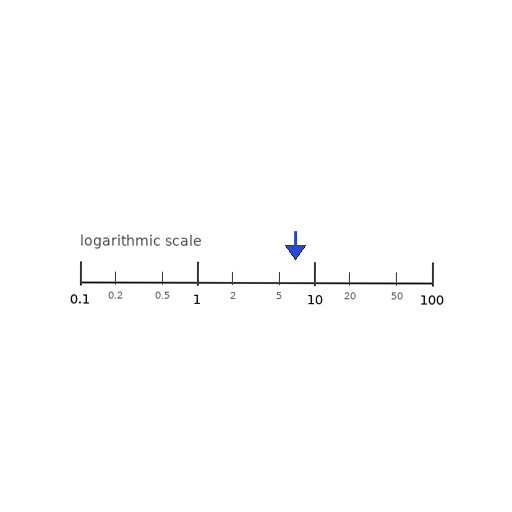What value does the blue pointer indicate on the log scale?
The pointer indicates approximately 6.9.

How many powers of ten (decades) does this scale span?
The scale spans 3 decades, from 0.1 to 100.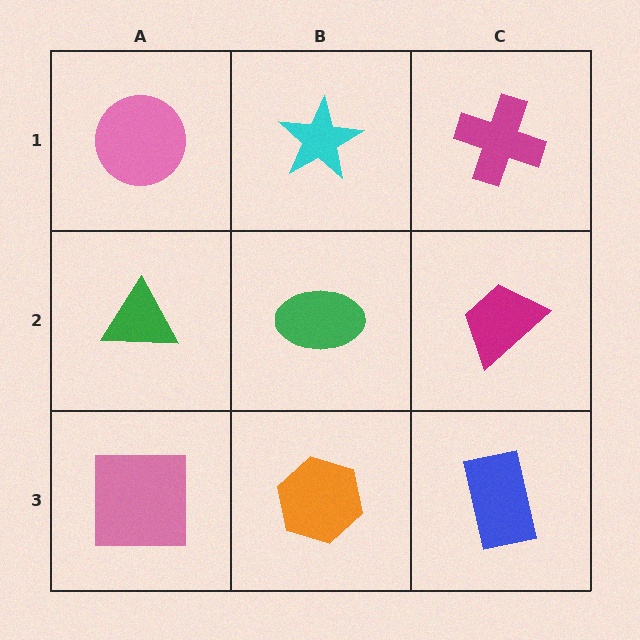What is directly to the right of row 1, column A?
A cyan star.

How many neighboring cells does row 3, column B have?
3.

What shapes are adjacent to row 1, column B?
A green ellipse (row 2, column B), a pink circle (row 1, column A), a magenta cross (row 1, column C).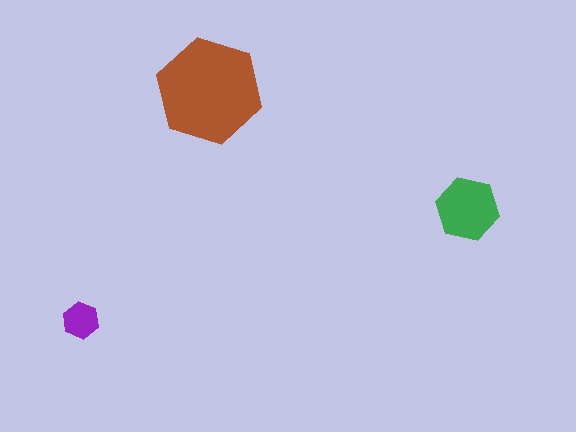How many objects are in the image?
There are 3 objects in the image.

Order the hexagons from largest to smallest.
the brown one, the green one, the purple one.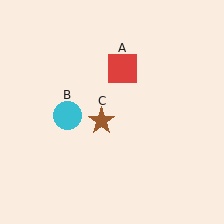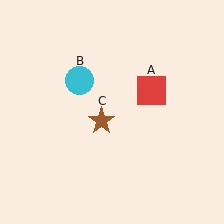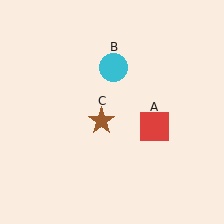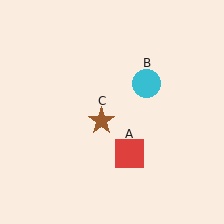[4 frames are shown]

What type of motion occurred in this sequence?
The red square (object A), cyan circle (object B) rotated clockwise around the center of the scene.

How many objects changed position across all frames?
2 objects changed position: red square (object A), cyan circle (object B).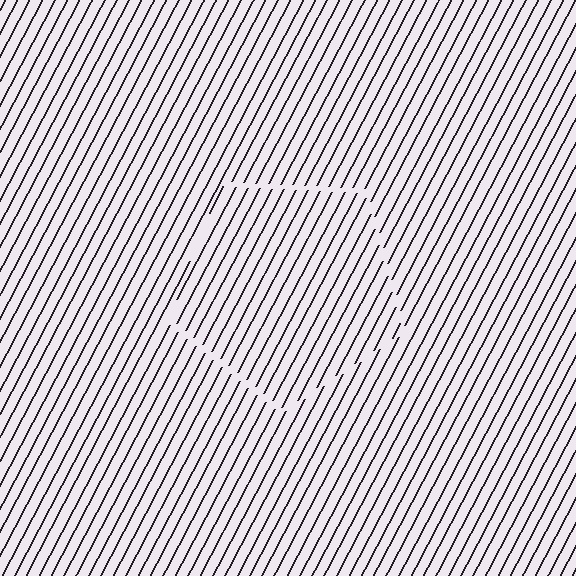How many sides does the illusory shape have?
5 sides — the line-ends trace a pentagon.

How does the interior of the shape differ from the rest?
The interior of the shape contains the same grating, shifted by half a period — the contour is defined by the phase discontinuity where line-ends from the inner and outer gratings abut.